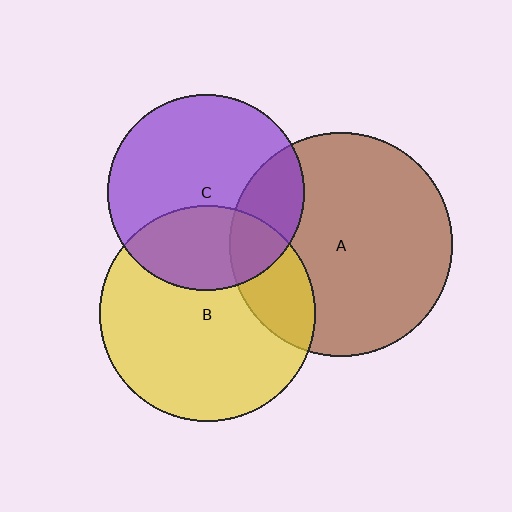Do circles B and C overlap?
Yes.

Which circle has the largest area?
Circle A (brown).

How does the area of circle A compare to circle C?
Approximately 1.3 times.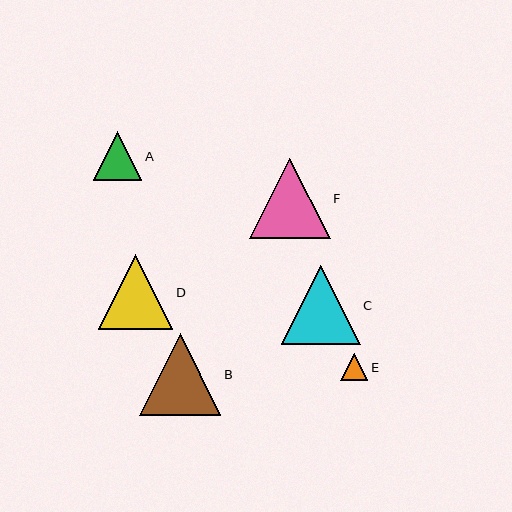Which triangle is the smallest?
Triangle E is the smallest with a size of approximately 27 pixels.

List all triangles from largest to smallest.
From largest to smallest: B, F, C, D, A, E.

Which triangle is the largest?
Triangle B is the largest with a size of approximately 82 pixels.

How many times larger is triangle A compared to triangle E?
Triangle A is approximately 1.8 times the size of triangle E.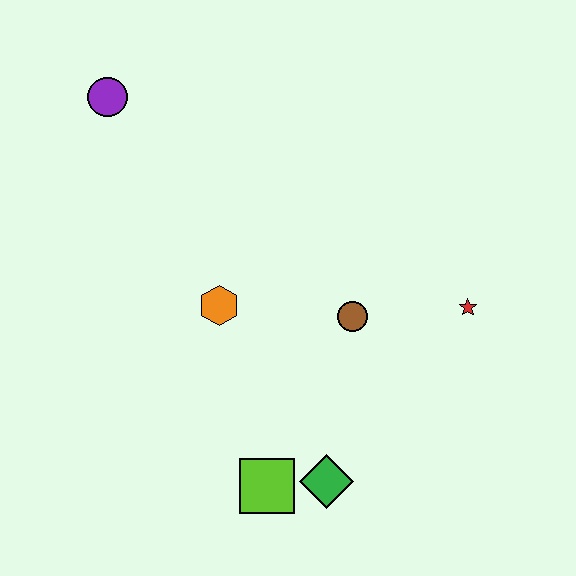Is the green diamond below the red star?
Yes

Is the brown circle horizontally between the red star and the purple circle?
Yes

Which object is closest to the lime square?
The green diamond is closest to the lime square.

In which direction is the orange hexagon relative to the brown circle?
The orange hexagon is to the left of the brown circle.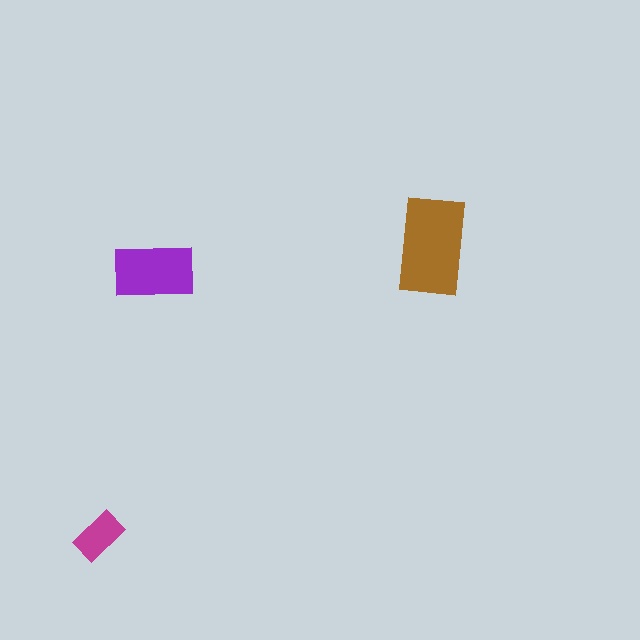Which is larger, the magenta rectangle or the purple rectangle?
The purple one.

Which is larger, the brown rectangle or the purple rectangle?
The brown one.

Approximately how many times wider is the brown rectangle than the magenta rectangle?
About 2 times wider.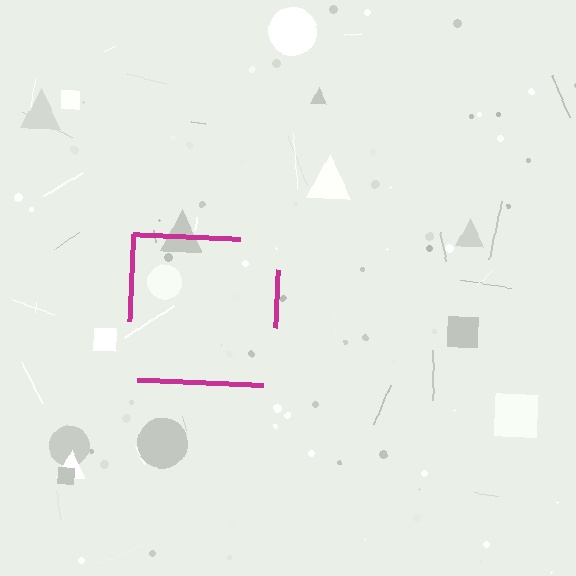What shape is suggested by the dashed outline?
The dashed outline suggests a square.